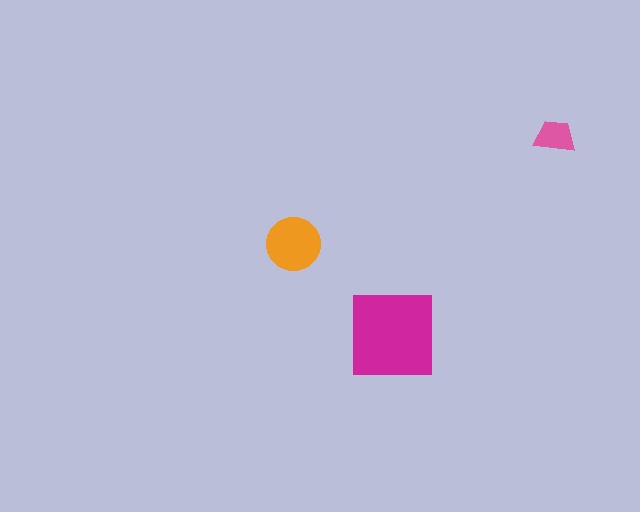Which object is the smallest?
The pink trapezoid.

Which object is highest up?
The pink trapezoid is topmost.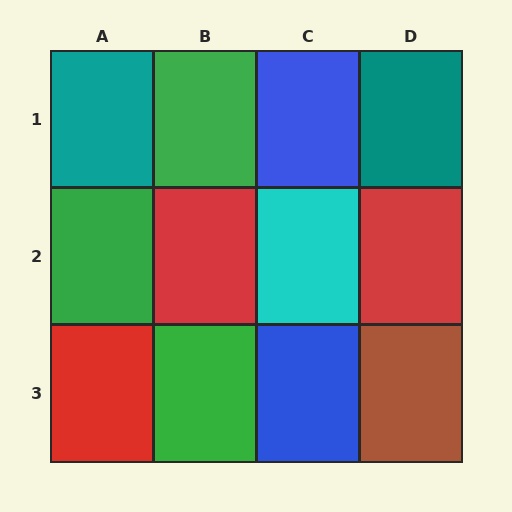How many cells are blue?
2 cells are blue.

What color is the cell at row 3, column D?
Brown.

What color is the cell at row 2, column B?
Red.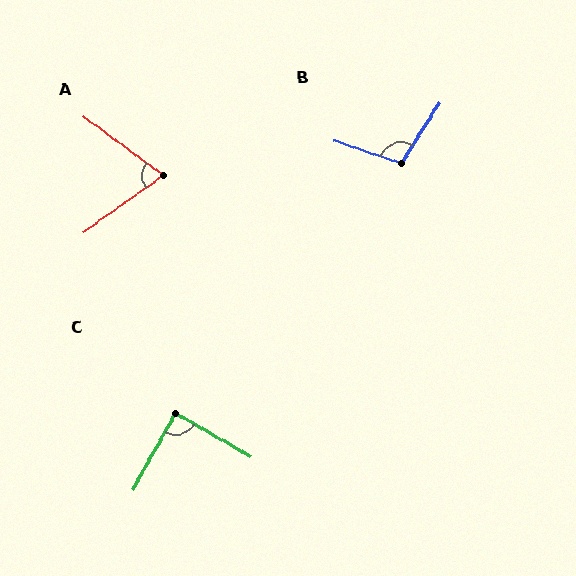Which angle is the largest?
B, at approximately 104 degrees.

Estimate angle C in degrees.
Approximately 89 degrees.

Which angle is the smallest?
A, at approximately 72 degrees.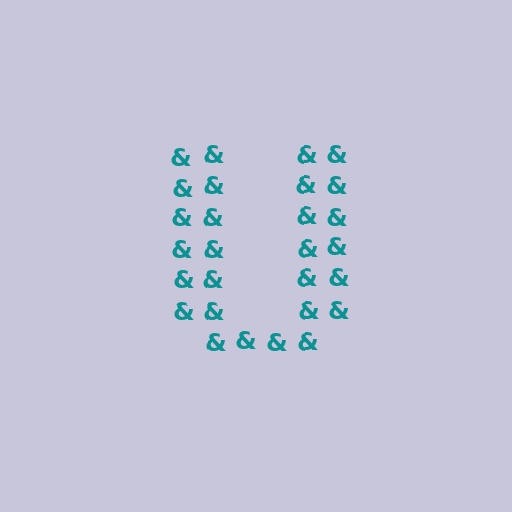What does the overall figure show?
The overall figure shows the letter U.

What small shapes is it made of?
It is made of small ampersands.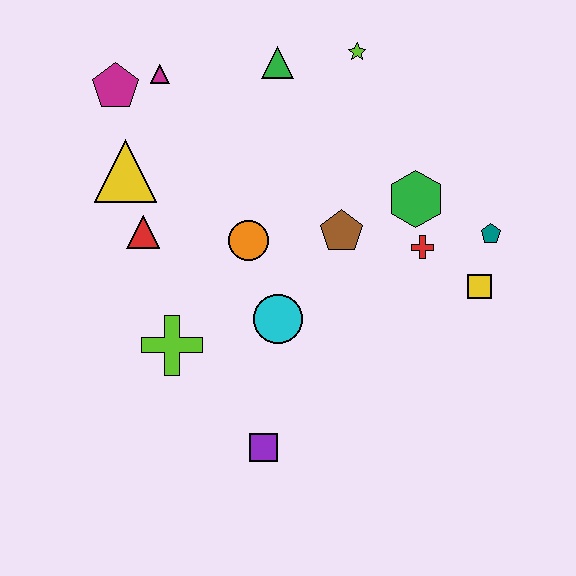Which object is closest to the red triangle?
The yellow triangle is closest to the red triangle.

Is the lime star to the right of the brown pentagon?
Yes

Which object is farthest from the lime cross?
The lime star is farthest from the lime cross.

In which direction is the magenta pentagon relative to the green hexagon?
The magenta pentagon is to the left of the green hexagon.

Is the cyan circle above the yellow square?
No